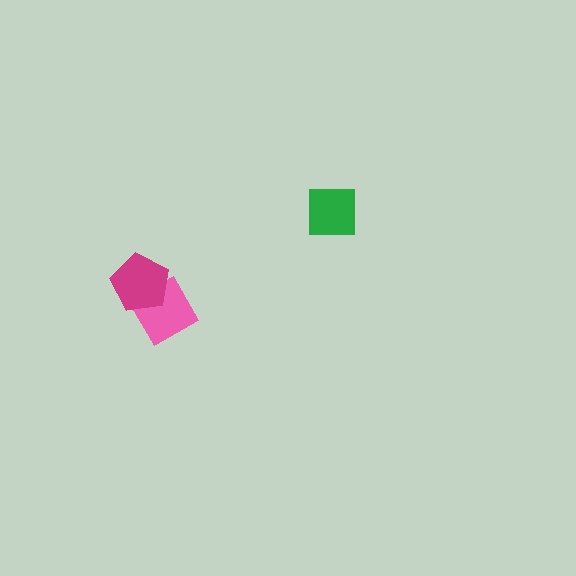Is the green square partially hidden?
No, no other shape covers it.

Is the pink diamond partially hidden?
Yes, it is partially covered by another shape.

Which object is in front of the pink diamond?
The magenta pentagon is in front of the pink diamond.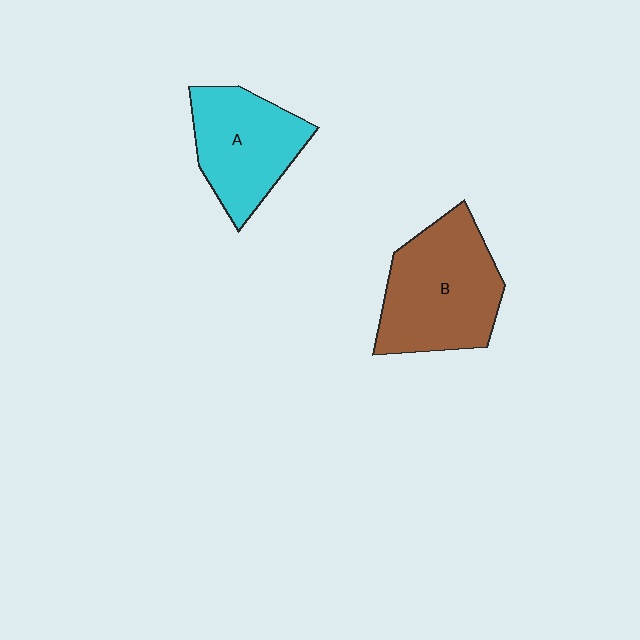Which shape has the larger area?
Shape B (brown).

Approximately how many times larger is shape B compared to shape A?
Approximately 1.3 times.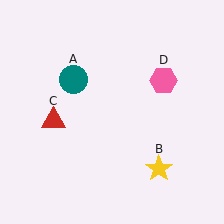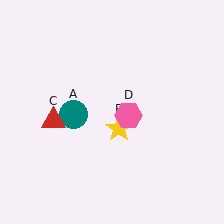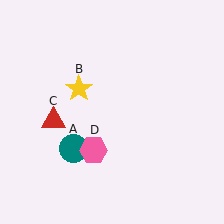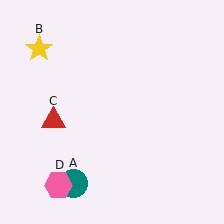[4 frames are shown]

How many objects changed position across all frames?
3 objects changed position: teal circle (object A), yellow star (object B), pink hexagon (object D).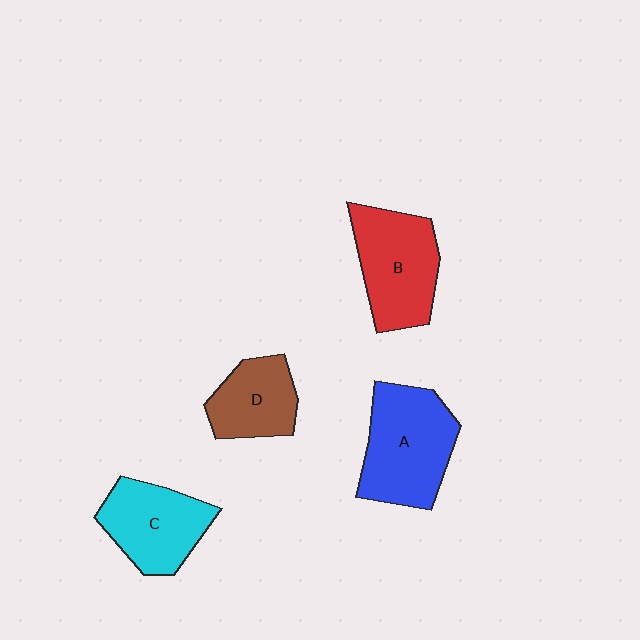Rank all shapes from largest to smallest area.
From largest to smallest: A (blue), B (red), C (cyan), D (brown).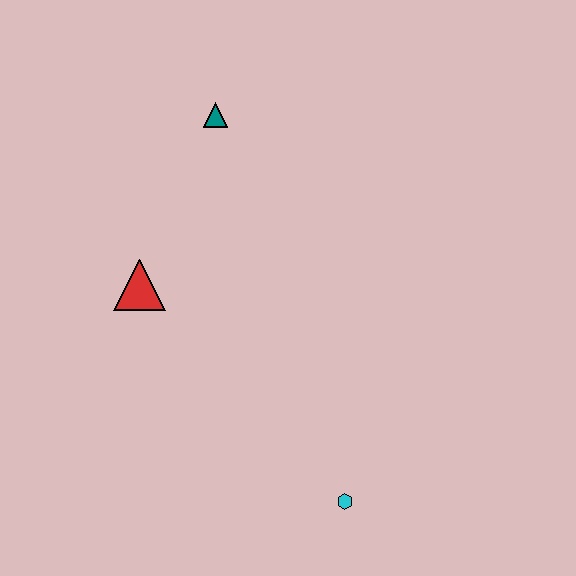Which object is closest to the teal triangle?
The red triangle is closest to the teal triangle.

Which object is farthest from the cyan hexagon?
The teal triangle is farthest from the cyan hexagon.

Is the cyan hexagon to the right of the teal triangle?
Yes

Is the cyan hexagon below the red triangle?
Yes